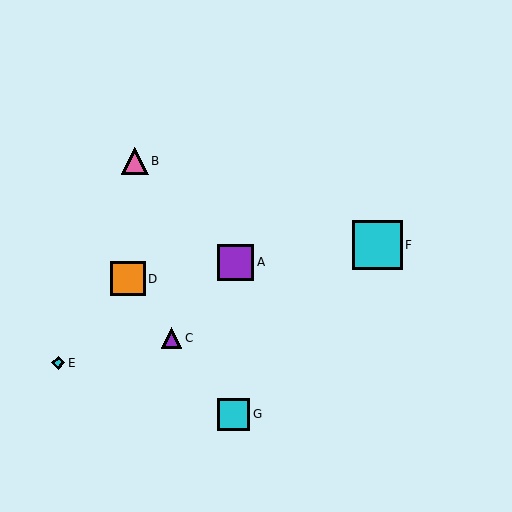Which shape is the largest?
The cyan square (labeled F) is the largest.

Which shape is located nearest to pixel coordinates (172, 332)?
The purple triangle (labeled C) at (172, 338) is nearest to that location.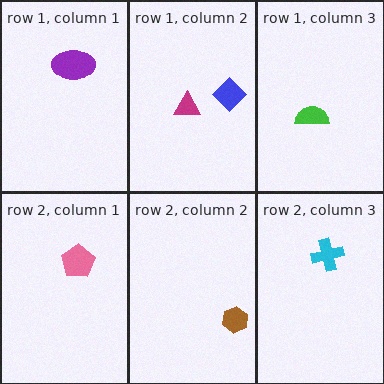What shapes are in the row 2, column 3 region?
The cyan cross.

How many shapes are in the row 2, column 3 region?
1.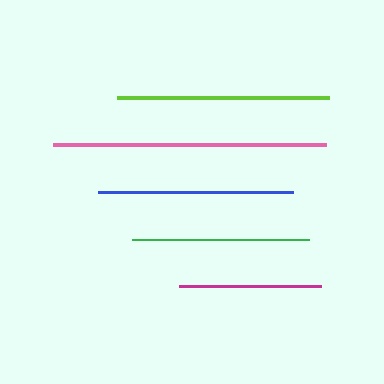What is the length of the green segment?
The green segment is approximately 177 pixels long.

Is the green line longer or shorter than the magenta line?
The green line is longer than the magenta line.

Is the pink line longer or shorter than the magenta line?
The pink line is longer than the magenta line.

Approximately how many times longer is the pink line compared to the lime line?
The pink line is approximately 1.3 times the length of the lime line.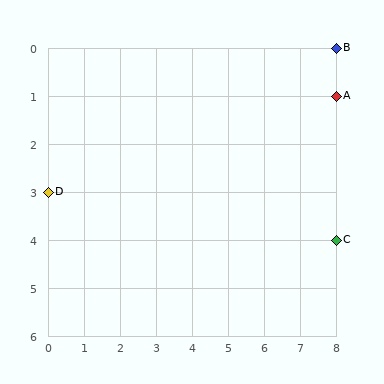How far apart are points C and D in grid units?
Points C and D are 8 columns and 1 row apart (about 8.1 grid units diagonally).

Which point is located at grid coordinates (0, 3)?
Point D is at (0, 3).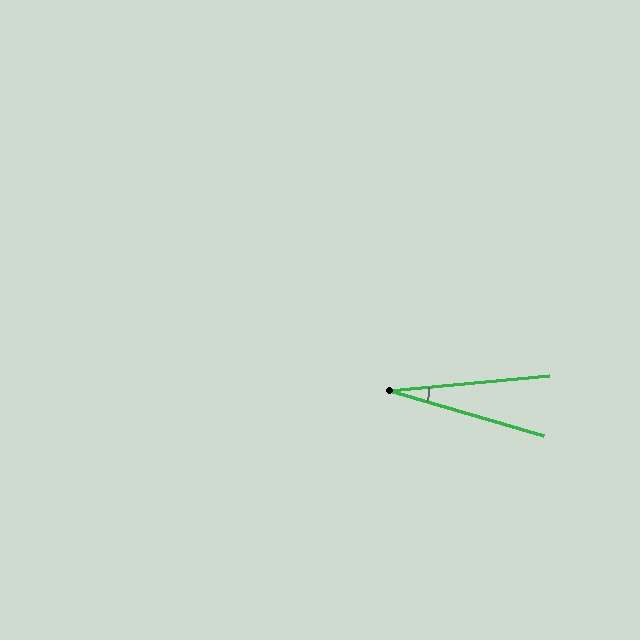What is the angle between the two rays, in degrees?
Approximately 22 degrees.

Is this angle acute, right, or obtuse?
It is acute.